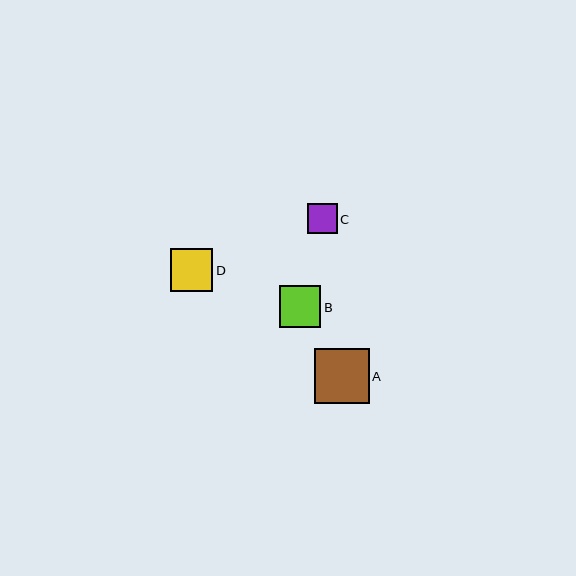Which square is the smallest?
Square C is the smallest with a size of approximately 30 pixels.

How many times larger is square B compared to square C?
Square B is approximately 1.4 times the size of square C.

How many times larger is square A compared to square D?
Square A is approximately 1.3 times the size of square D.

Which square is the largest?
Square A is the largest with a size of approximately 55 pixels.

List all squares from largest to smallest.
From largest to smallest: A, D, B, C.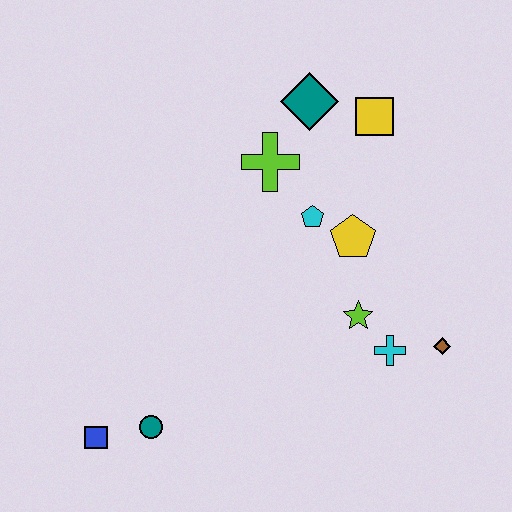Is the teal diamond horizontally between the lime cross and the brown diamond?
Yes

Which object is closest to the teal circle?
The blue square is closest to the teal circle.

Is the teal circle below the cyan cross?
Yes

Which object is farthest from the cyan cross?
The blue square is farthest from the cyan cross.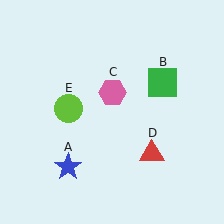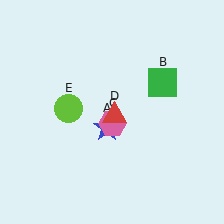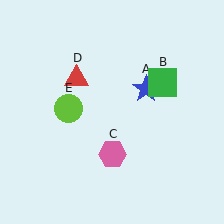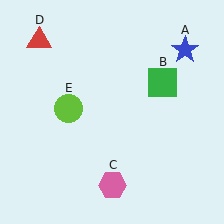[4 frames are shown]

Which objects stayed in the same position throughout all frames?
Green square (object B) and lime circle (object E) remained stationary.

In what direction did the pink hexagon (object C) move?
The pink hexagon (object C) moved down.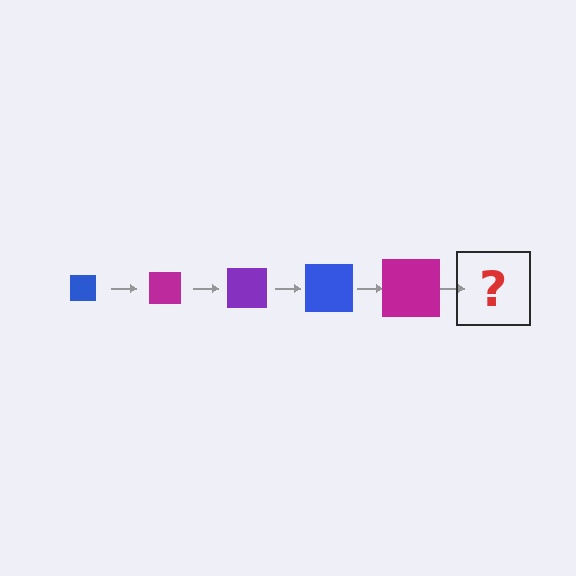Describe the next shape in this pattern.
It should be a purple square, larger than the previous one.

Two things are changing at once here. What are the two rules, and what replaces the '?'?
The two rules are that the square grows larger each step and the color cycles through blue, magenta, and purple. The '?' should be a purple square, larger than the previous one.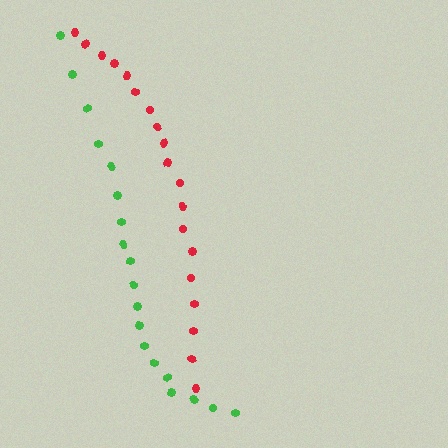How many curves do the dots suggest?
There are 2 distinct paths.